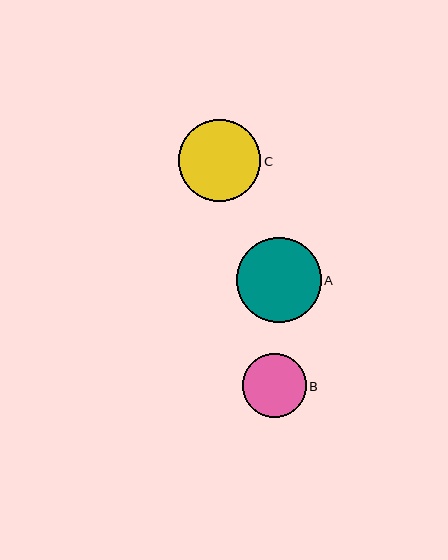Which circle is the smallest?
Circle B is the smallest with a size of approximately 64 pixels.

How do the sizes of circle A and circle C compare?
Circle A and circle C are approximately the same size.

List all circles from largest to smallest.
From largest to smallest: A, C, B.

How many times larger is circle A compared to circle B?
Circle A is approximately 1.3 times the size of circle B.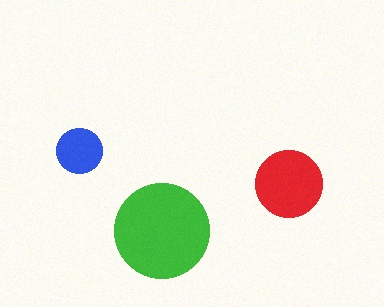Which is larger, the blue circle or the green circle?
The green one.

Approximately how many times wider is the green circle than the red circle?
About 1.5 times wider.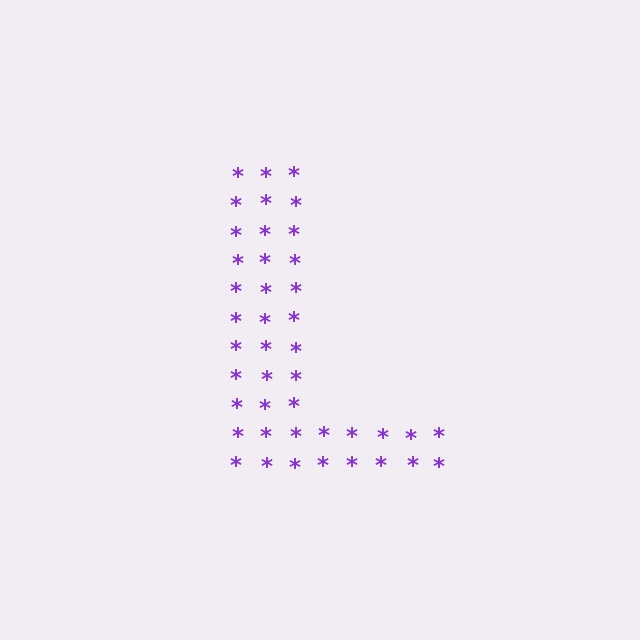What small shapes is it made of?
It is made of small asterisks.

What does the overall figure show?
The overall figure shows the letter L.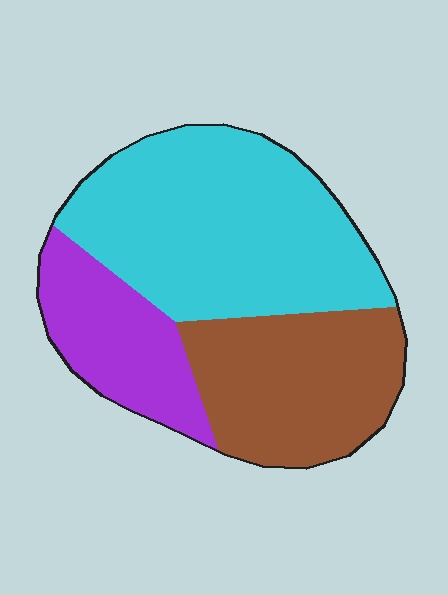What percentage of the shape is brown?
Brown covers 31% of the shape.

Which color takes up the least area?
Purple, at roughly 20%.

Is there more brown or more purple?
Brown.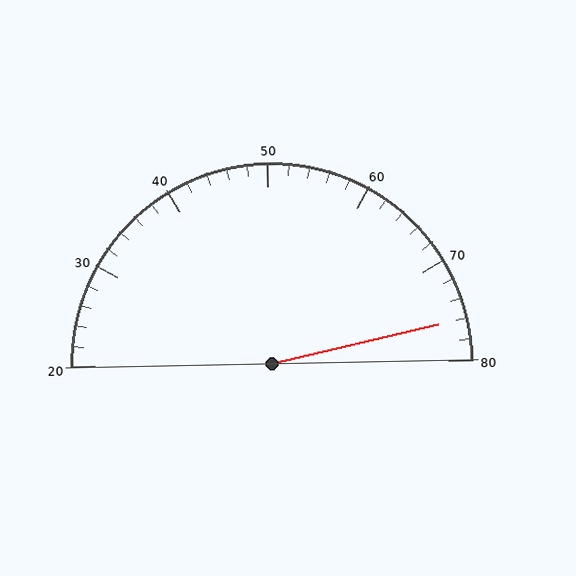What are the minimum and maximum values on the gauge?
The gauge ranges from 20 to 80.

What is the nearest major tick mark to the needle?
The nearest major tick mark is 80.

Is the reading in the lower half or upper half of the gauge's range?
The reading is in the upper half of the range (20 to 80).